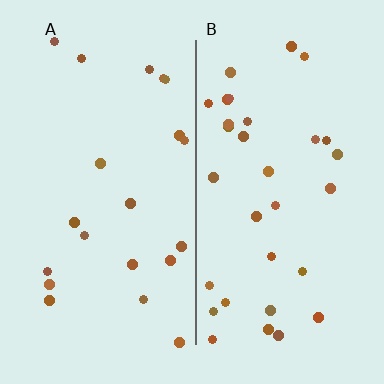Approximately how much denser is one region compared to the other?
Approximately 1.5× — region B over region A.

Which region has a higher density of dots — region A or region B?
B (the right).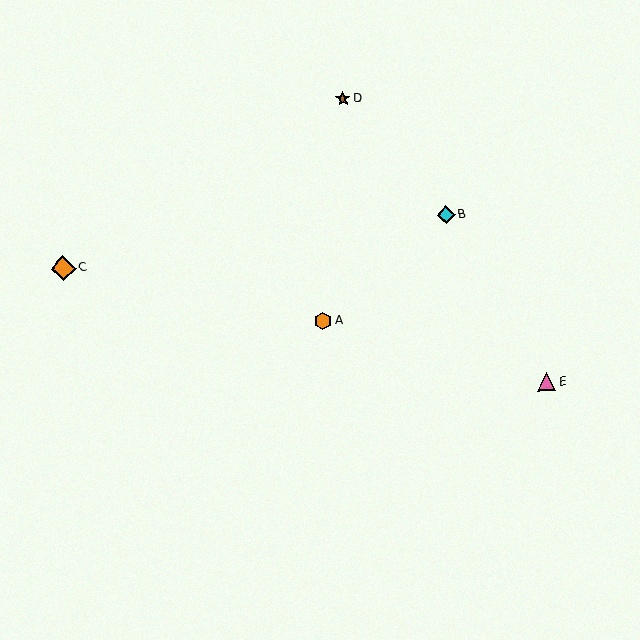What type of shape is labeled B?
Shape B is a cyan diamond.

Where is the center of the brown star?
The center of the brown star is at (343, 99).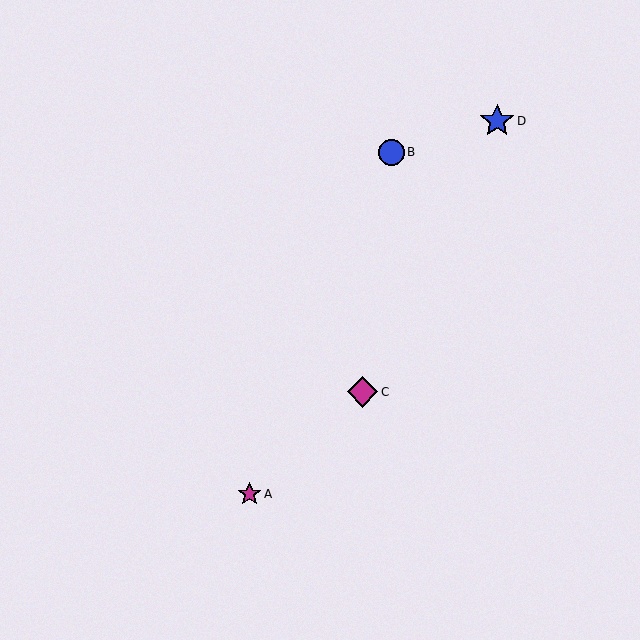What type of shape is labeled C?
Shape C is a magenta diamond.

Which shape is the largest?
The blue star (labeled D) is the largest.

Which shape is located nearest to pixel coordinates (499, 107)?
The blue star (labeled D) at (497, 121) is nearest to that location.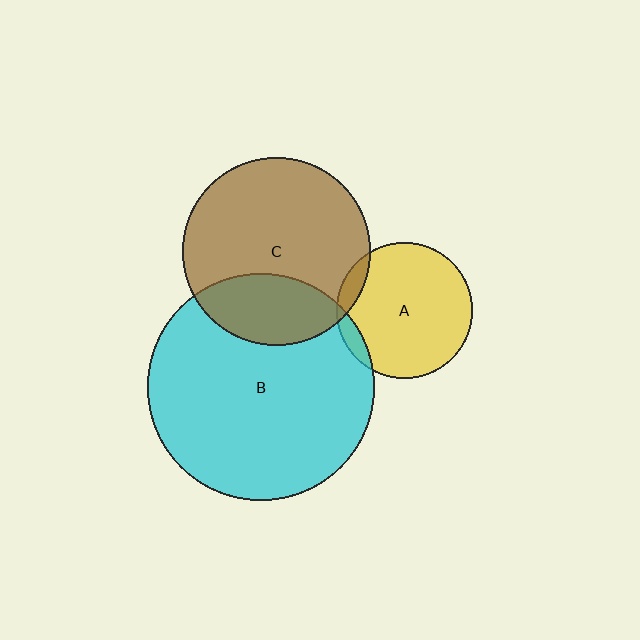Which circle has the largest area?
Circle B (cyan).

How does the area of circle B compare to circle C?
Approximately 1.5 times.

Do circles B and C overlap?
Yes.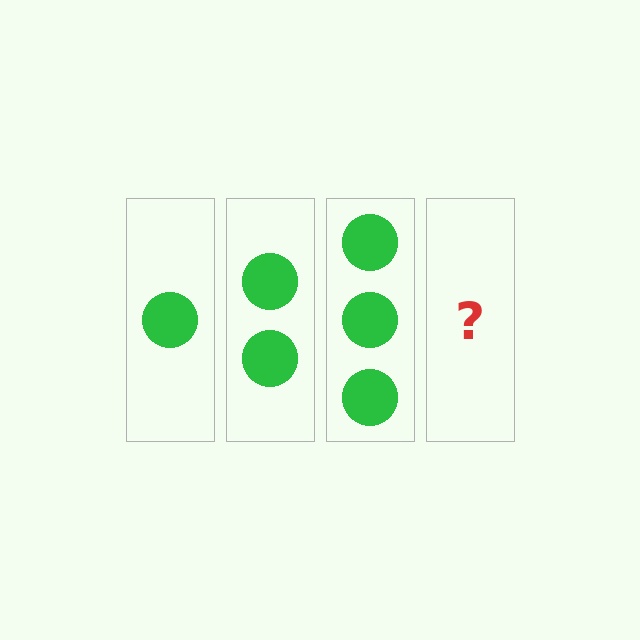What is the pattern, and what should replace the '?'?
The pattern is that each step adds one more circle. The '?' should be 4 circles.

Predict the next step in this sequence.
The next step is 4 circles.